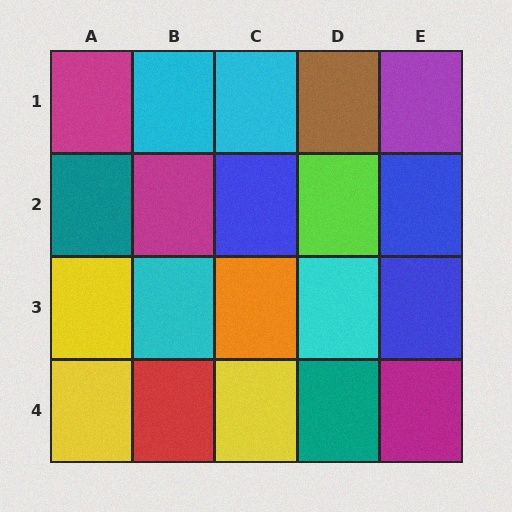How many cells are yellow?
3 cells are yellow.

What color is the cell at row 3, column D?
Cyan.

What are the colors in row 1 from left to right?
Magenta, cyan, cyan, brown, purple.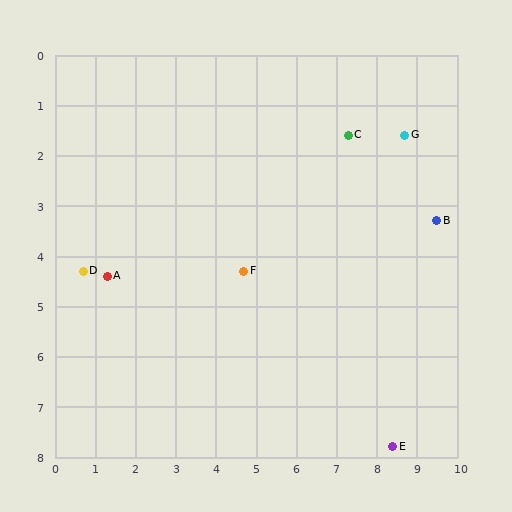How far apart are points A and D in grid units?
Points A and D are about 0.6 grid units apart.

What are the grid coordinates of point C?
Point C is at approximately (7.3, 1.6).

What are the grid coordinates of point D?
Point D is at approximately (0.7, 4.3).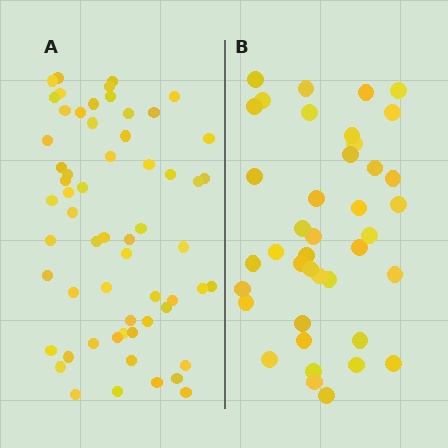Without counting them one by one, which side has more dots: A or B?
Region A (the left region) has more dots.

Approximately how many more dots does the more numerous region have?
Region A has approximately 20 more dots than region B.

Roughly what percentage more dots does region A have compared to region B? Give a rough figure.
About 50% more.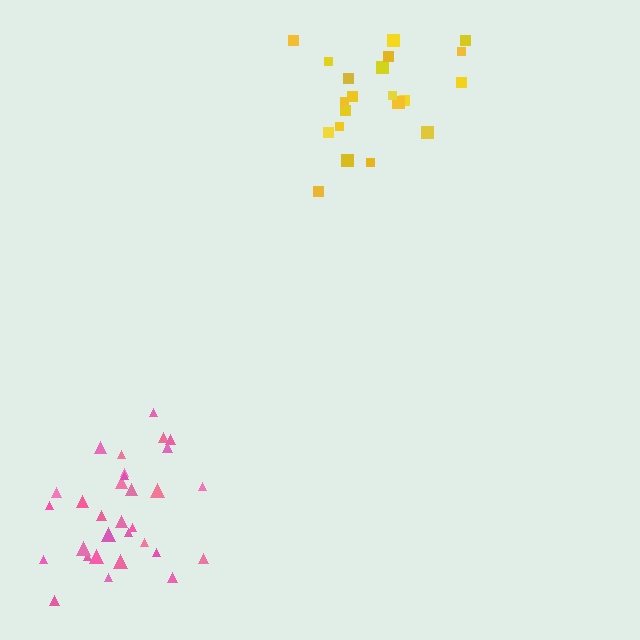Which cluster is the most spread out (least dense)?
Yellow.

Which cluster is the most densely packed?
Pink.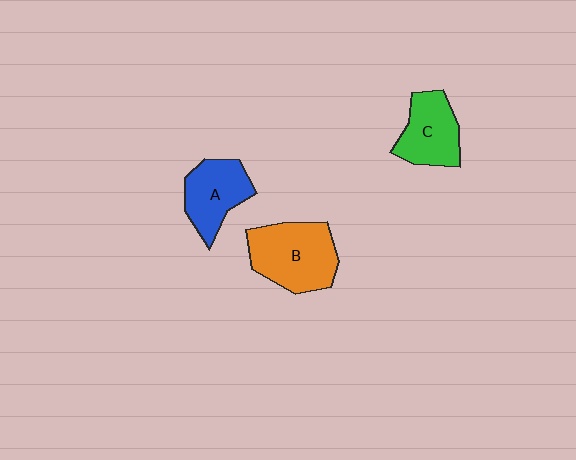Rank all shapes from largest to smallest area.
From largest to smallest: B (orange), A (blue), C (green).